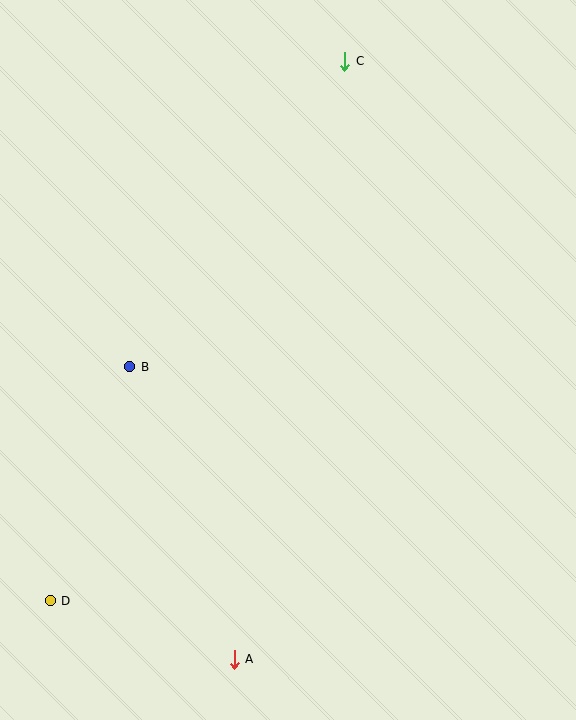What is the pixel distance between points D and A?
The distance between D and A is 193 pixels.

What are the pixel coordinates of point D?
Point D is at (50, 601).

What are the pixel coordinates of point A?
Point A is at (234, 659).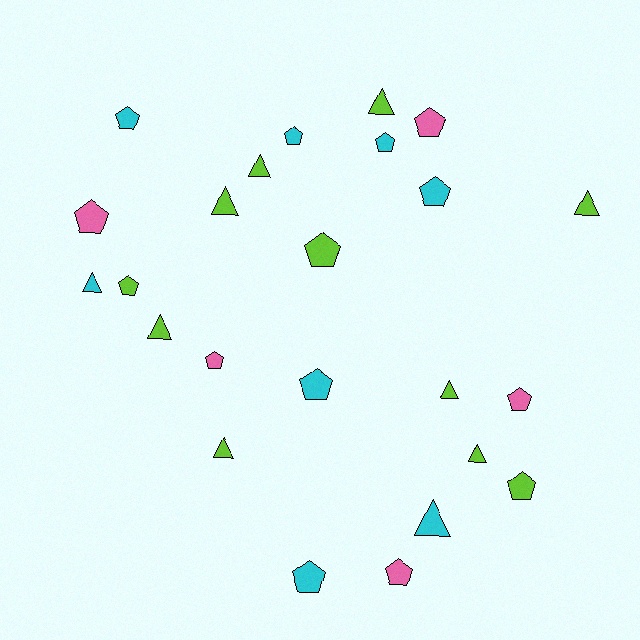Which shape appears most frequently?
Pentagon, with 14 objects.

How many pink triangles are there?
There are no pink triangles.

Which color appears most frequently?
Lime, with 11 objects.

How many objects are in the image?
There are 24 objects.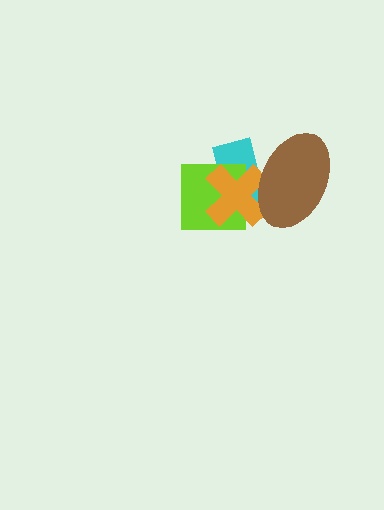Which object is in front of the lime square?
The orange cross is in front of the lime square.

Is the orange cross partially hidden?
Yes, it is partially covered by another shape.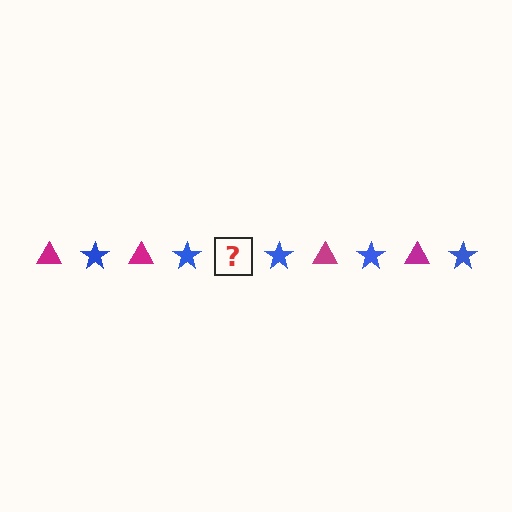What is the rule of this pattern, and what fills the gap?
The rule is that the pattern alternates between magenta triangle and blue star. The gap should be filled with a magenta triangle.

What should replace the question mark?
The question mark should be replaced with a magenta triangle.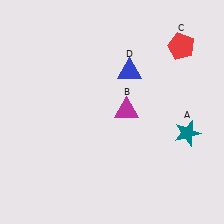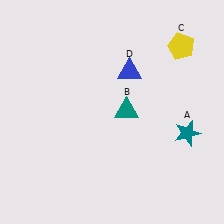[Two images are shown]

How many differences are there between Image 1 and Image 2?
There are 2 differences between the two images.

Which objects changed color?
B changed from magenta to teal. C changed from red to yellow.